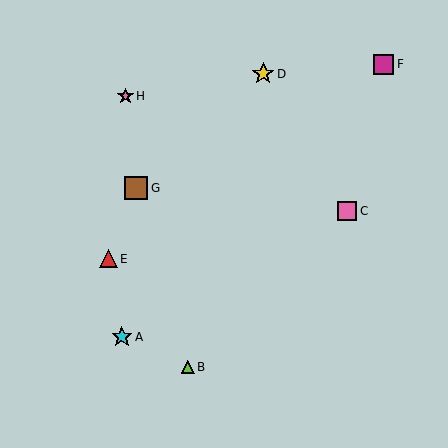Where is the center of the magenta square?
The center of the magenta square is at (384, 64).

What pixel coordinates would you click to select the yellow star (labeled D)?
Click at (263, 74) to select the yellow star D.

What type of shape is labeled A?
Shape A is a cyan star.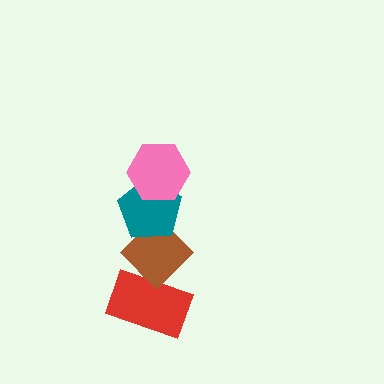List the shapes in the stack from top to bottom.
From top to bottom: the pink hexagon, the teal pentagon, the brown diamond, the red rectangle.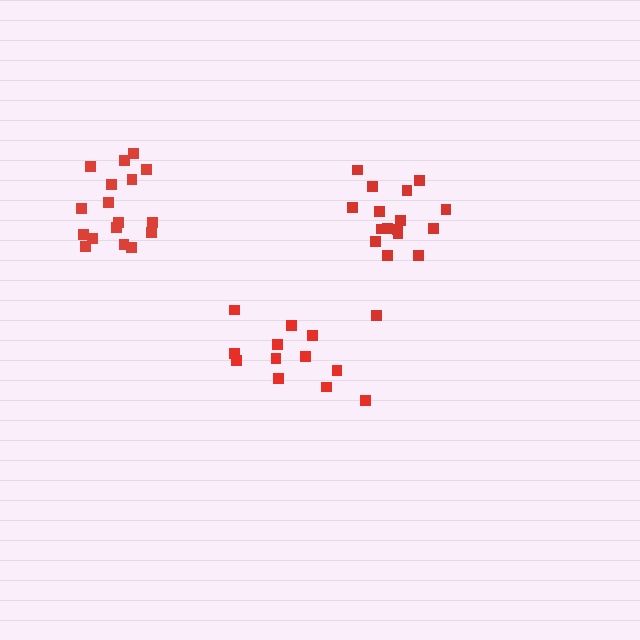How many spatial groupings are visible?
There are 3 spatial groupings.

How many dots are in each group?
Group 1: 13 dots, Group 2: 17 dots, Group 3: 17 dots (47 total).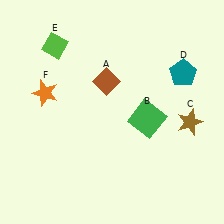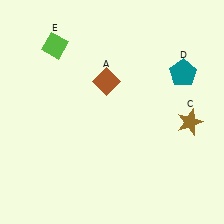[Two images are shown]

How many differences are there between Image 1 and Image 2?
There are 2 differences between the two images.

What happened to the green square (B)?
The green square (B) was removed in Image 2. It was in the bottom-right area of Image 1.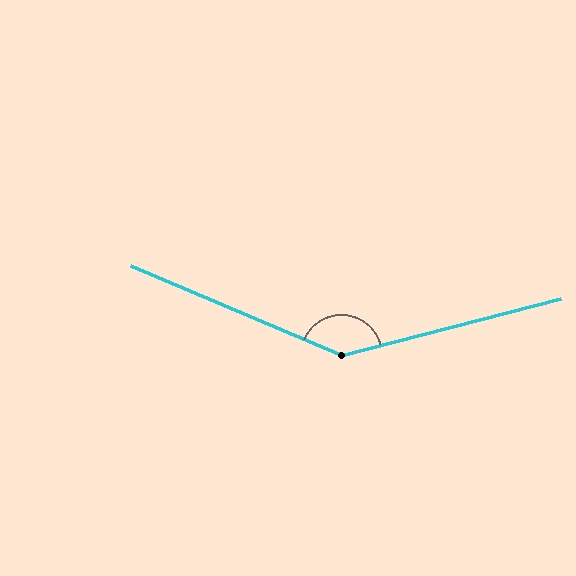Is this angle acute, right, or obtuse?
It is obtuse.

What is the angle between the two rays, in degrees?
Approximately 143 degrees.